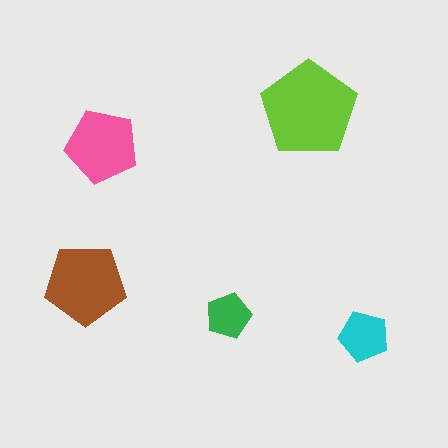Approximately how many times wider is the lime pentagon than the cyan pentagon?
About 2 times wider.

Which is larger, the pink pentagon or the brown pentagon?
The brown one.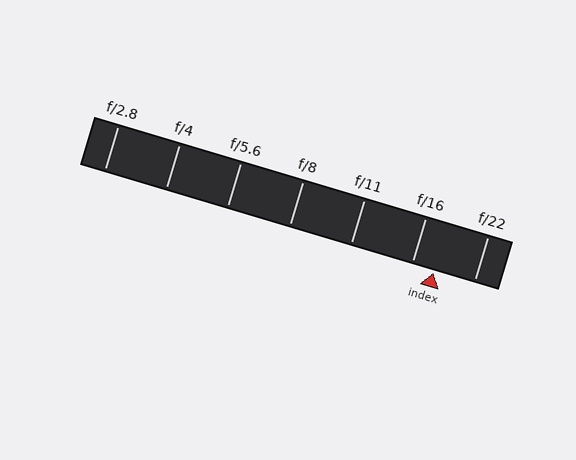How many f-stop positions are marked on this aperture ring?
There are 7 f-stop positions marked.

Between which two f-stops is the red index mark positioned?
The index mark is between f/16 and f/22.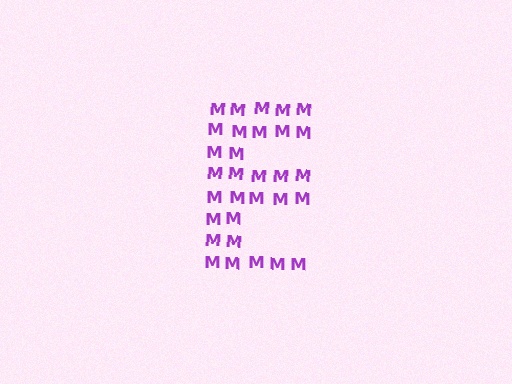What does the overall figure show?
The overall figure shows the letter E.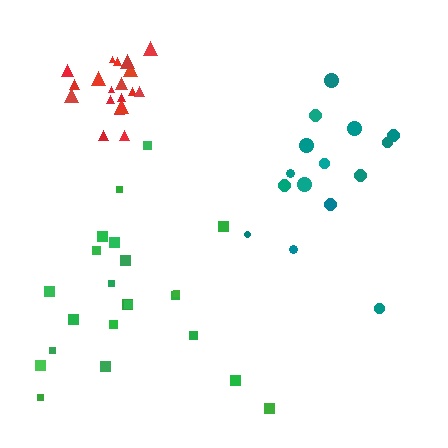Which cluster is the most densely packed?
Red.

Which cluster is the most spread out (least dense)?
Green.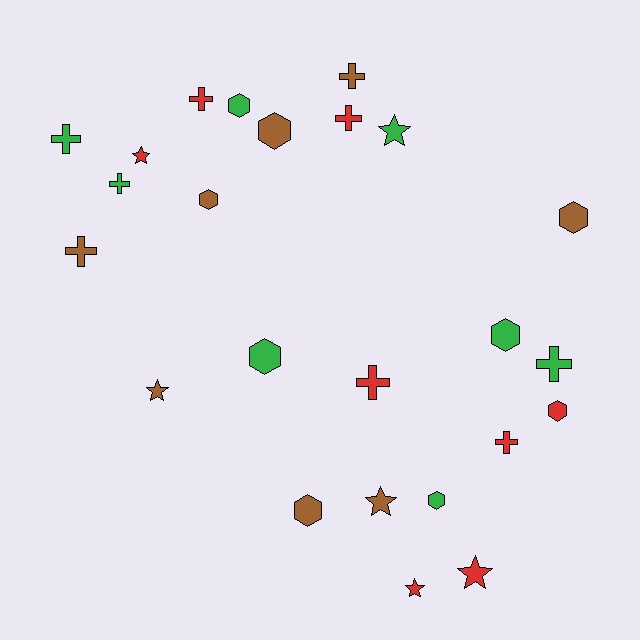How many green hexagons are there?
There are 4 green hexagons.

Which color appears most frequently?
Brown, with 8 objects.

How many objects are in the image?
There are 24 objects.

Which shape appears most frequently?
Cross, with 9 objects.